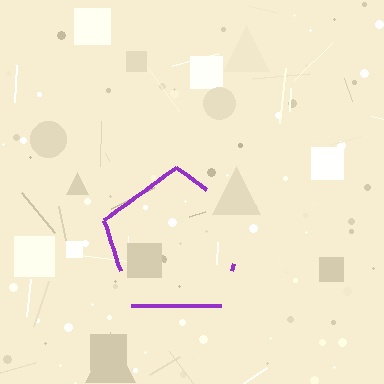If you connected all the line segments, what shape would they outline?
They would outline a pentagon.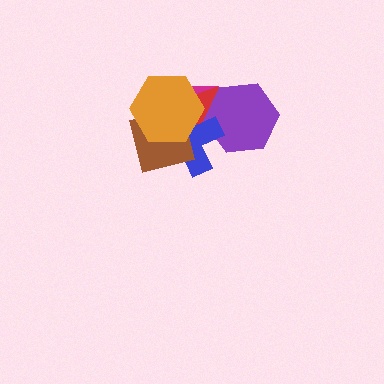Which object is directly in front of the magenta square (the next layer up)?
The red diamond is directly in front of the magenta square.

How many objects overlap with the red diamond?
4 objects overlap with the red diamond.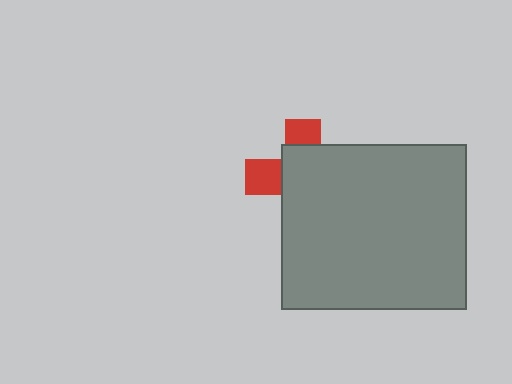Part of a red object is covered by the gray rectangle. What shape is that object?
It is a cross.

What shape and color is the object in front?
The object in front is a gray rectangle.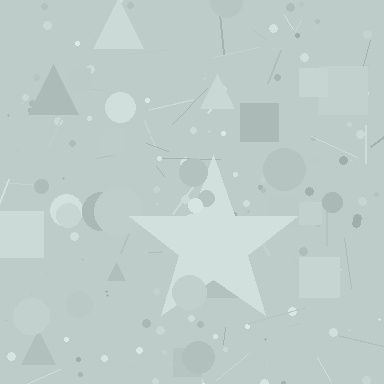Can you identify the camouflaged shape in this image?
The camouflaged shape is a star.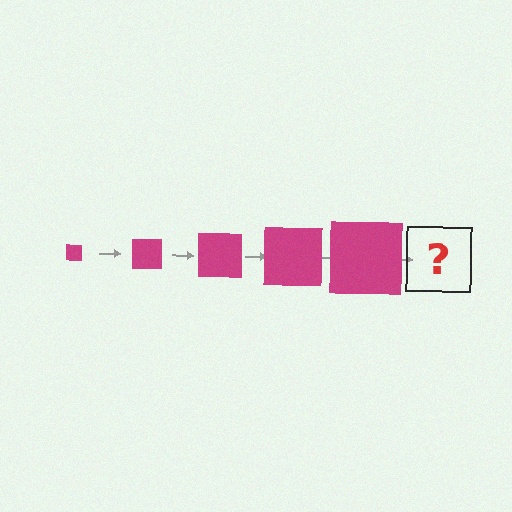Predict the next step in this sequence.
The next step is a magenta square, larger than the previous one.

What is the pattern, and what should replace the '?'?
The pattern is that the square gets progressively larger each step. The '?' should be a magenta square, larger than the previous one.